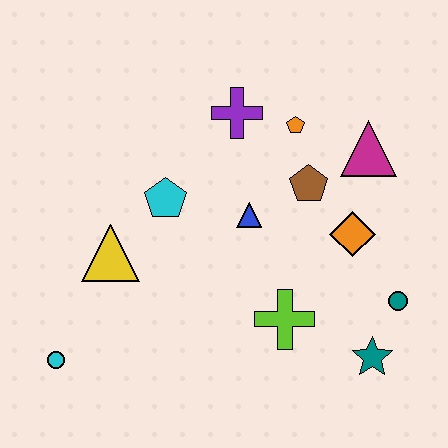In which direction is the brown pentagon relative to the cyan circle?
The brown pentagon is to the right of the cyan circle.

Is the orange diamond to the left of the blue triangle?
No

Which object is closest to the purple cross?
The orange pentagon is closest to the purple cross.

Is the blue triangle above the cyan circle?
Yes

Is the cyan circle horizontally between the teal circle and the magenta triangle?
No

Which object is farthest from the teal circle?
The cyan circle is farthest from the teal circle.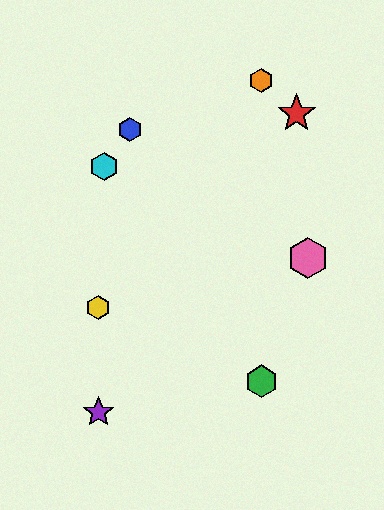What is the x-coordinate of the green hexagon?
The green hexagon is at x≈261.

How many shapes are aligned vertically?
2 shapes (the green hexagon, the orange hexagon) are aligned vertically.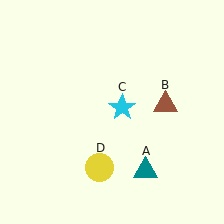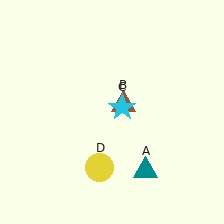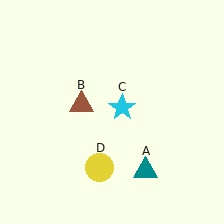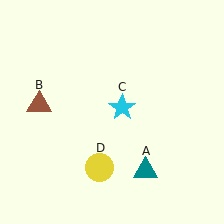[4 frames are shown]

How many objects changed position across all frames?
1 object changed position: brown triangle (object B).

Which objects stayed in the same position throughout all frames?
Teal triangle (object A) and cyan star (object C) and yellow circle (object D) remained stationary.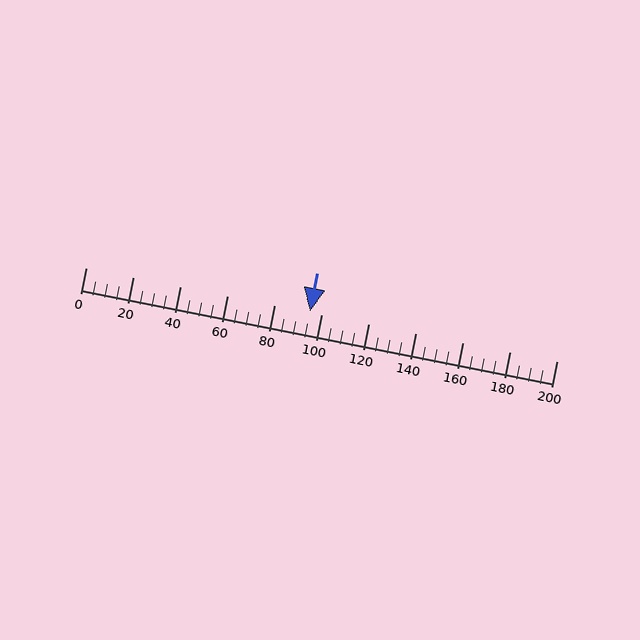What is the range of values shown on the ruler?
The ruler shows values from 0 to 200.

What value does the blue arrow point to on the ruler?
The blue arrow points to approximately 95.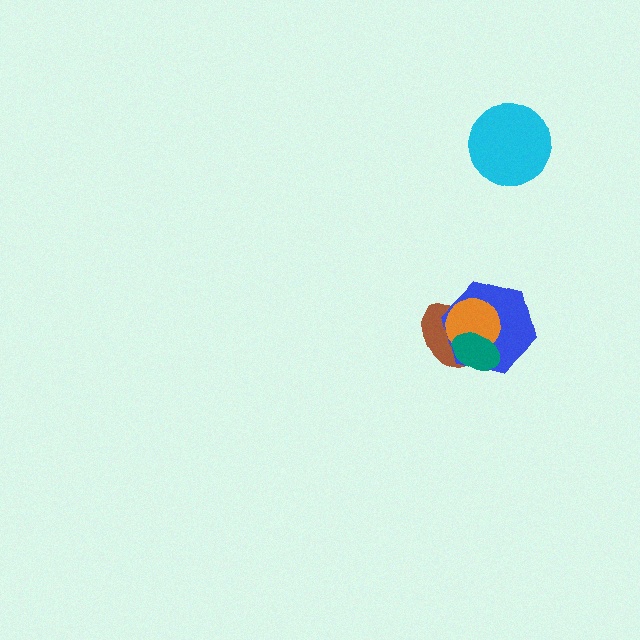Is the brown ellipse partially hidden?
Yes, it is partially covered by another shape.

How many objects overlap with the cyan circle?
0 objects overlap with the cyan circle.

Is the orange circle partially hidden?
Yes, it is partially covered by another shape.